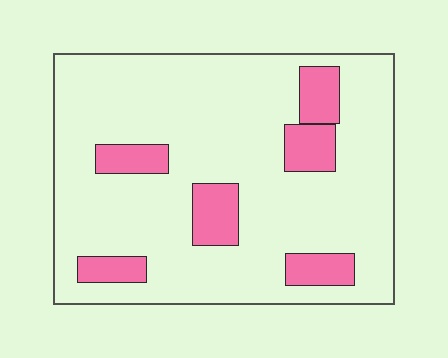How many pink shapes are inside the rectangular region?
6.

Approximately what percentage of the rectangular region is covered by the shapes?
Approximately 15%.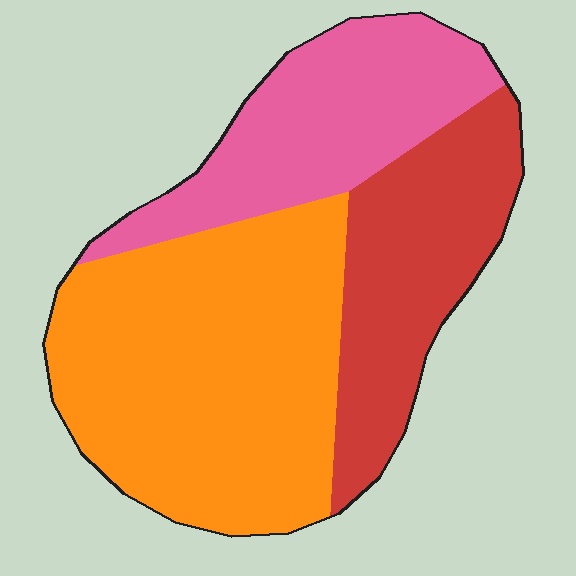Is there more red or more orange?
Orange.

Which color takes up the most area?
Orange, at roughly 50%.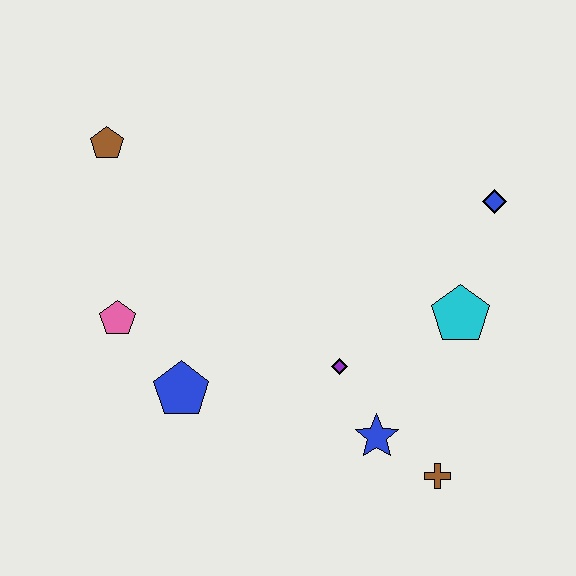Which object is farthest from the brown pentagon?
The brown cross is farthest from the brown pentagon.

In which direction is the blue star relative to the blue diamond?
The blue star is below the blue diamond.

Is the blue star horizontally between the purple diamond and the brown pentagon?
No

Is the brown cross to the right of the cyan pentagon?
No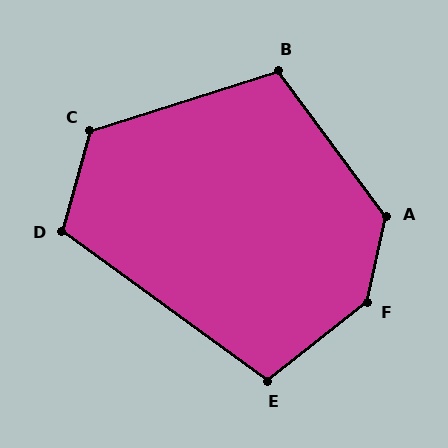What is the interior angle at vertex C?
Approximately 124 degrees (obtuse).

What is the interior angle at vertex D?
Approximately 110 degrees (obtuse).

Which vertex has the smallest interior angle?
E, at approximately 106 degrees.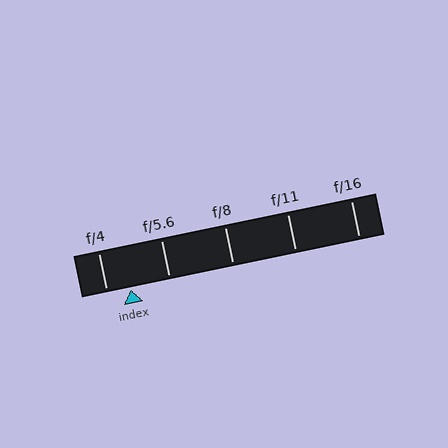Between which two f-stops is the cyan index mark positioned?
The index mark is between f/4 and f/5.6.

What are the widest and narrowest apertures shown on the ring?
The widest aperture shown is f/4 and the narrowest is f/16.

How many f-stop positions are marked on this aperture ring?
There are 5 f-stop positions marked.